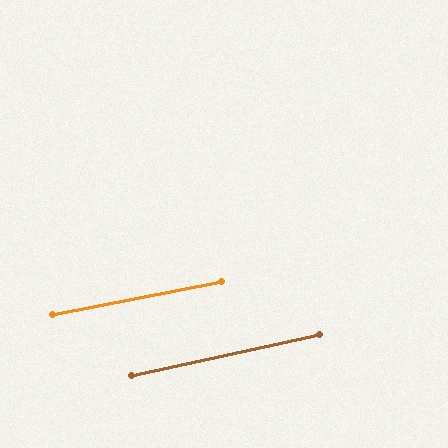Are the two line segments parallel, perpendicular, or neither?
Parallel — their directions differ by only 1.0°.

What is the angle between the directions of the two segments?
Approximately 1 degree.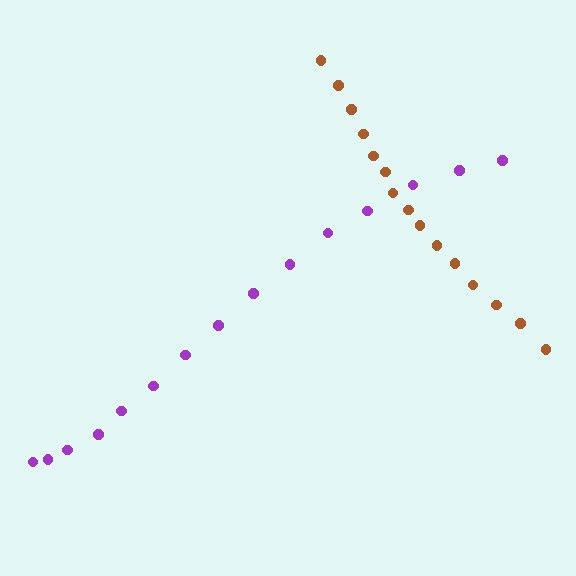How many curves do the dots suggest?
There are 2 distinct paths.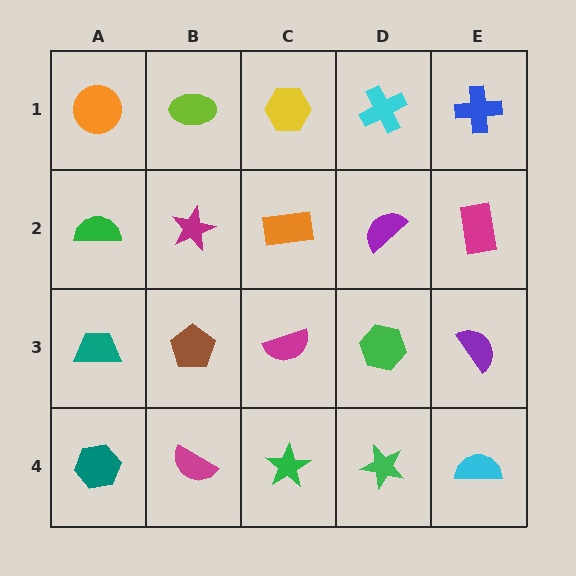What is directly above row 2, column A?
An orange circle.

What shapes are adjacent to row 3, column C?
An orange rectangle (row 2, column C), a green star (row 4, column C), a brown pentagon (row 3, column B), a green hexagon (row 3, column D).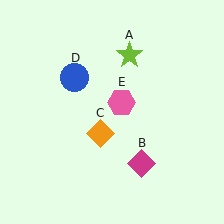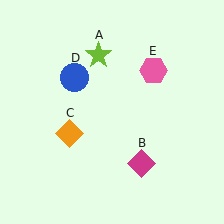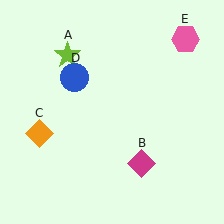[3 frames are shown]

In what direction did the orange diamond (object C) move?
The orange diamond (object C) moved left.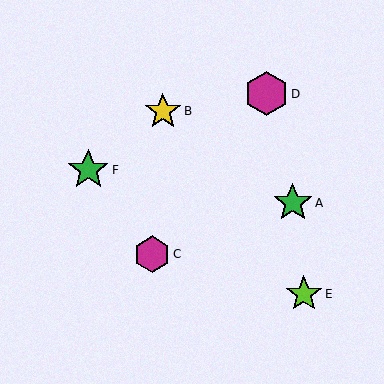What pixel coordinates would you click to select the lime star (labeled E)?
Click at (304, 294) to select the lime star E.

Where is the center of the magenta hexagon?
The center of the magenta hexagon is at (152, 254).